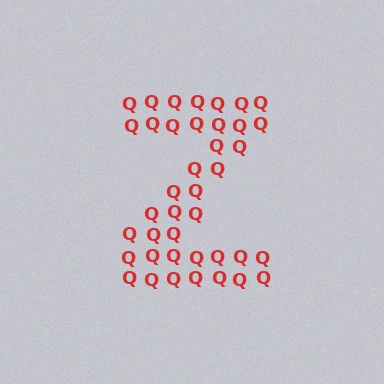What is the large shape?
The large shape is the letter Z.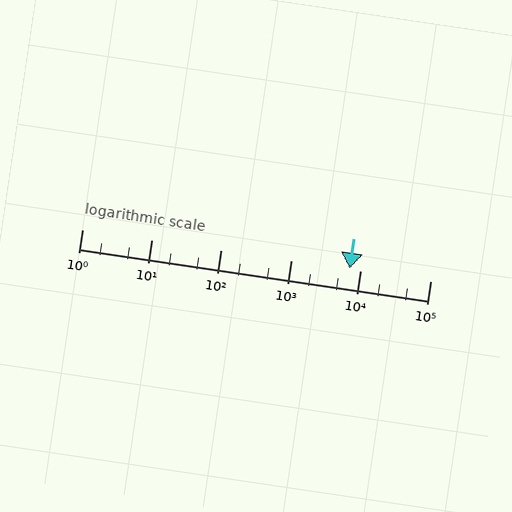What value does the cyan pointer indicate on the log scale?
The pointer indicates approximately 7000.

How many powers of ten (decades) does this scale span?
The scale spans 5 decades, from 1 to 100000.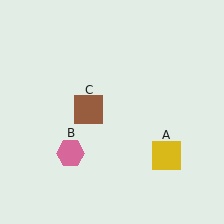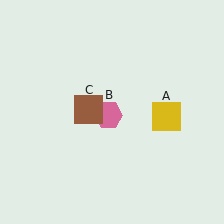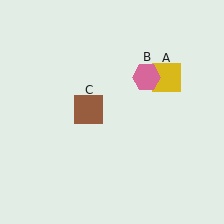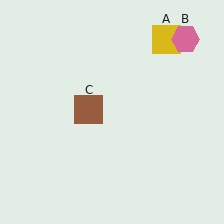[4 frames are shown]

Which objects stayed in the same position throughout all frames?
Brown square (object C) remained stationary.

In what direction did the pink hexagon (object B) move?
The pink hexagon (object B) moved up and to the right.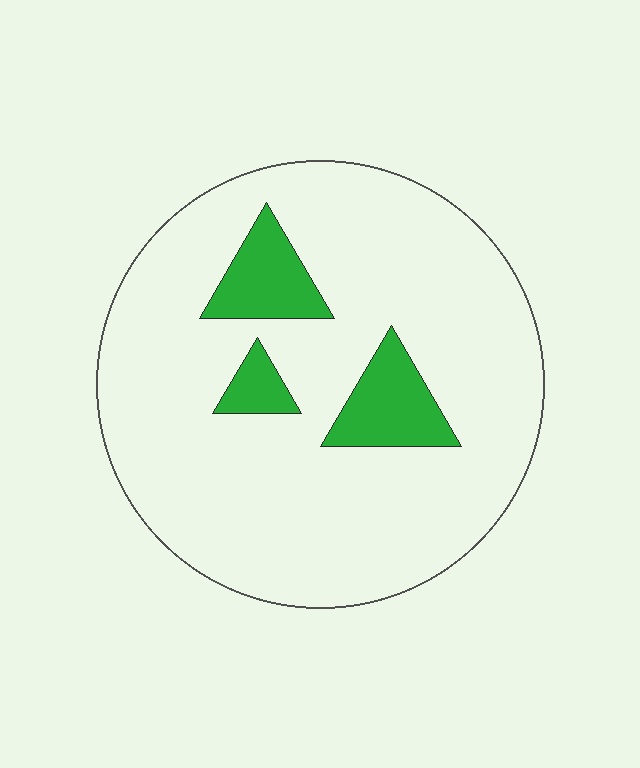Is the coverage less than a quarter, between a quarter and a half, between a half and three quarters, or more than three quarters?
Less than a quarter.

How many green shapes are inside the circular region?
3.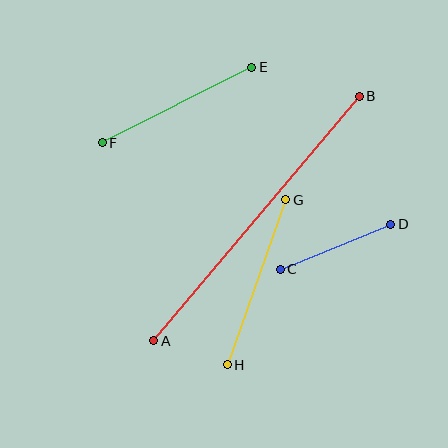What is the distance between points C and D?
The distance is approximately 120 pixels.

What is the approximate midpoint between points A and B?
The midpoint is at approximately (256, 219) pixels.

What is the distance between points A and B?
The distance is approximately 319 pixels.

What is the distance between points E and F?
The distance is approximately 168 pixels.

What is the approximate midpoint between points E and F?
The midpoint is at approximately (177, 105) pixels.